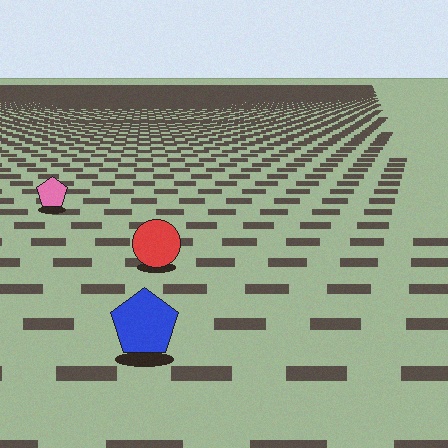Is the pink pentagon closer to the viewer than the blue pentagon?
No. The blue pentagon is closer — you can tell from the texture gradient: the ground texture is coarser near it.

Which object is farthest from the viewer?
The pink pentagon is farthest from the viewer. It appears smaller and the ground texture around it is denser.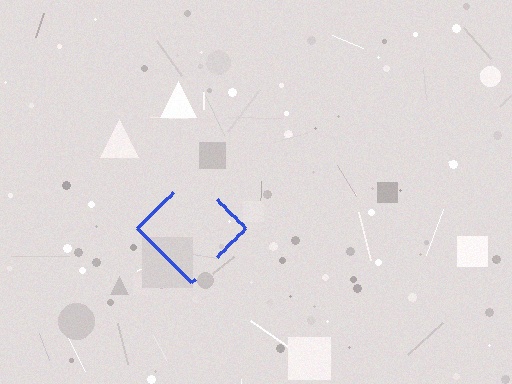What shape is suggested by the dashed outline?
The dashed outline suggests a diamond.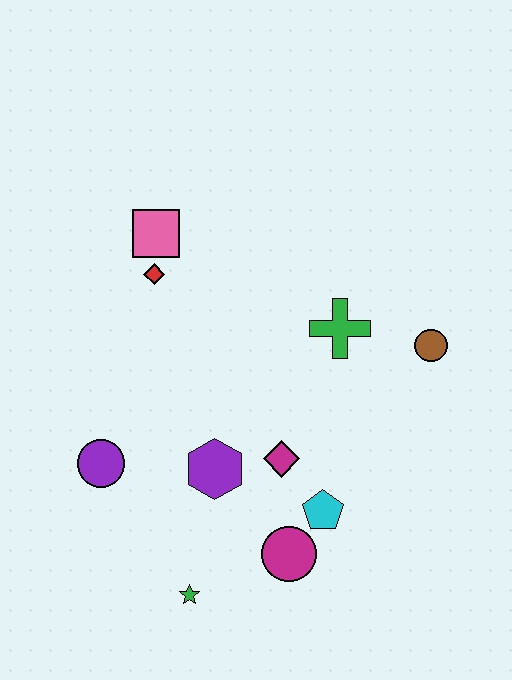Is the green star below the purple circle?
Yes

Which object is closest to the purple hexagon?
The magenta diamond is closest to the purple hexagon.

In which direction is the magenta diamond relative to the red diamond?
The magenta diamond is below the red diamond.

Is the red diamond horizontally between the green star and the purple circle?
Yes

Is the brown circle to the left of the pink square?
No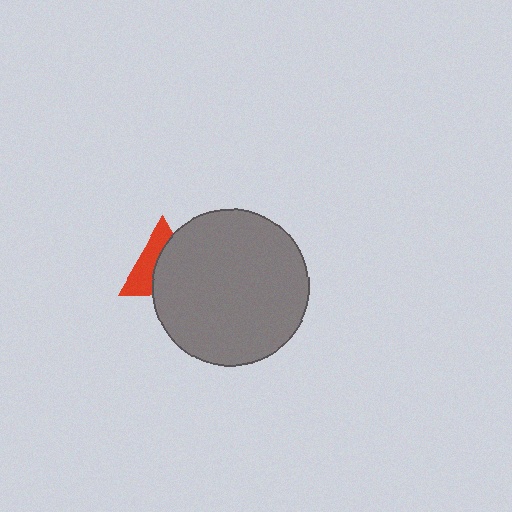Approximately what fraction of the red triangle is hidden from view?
Roughly 57% of the red triangle is hidden behind the gray circle.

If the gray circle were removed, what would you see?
You would see the complete red triangle.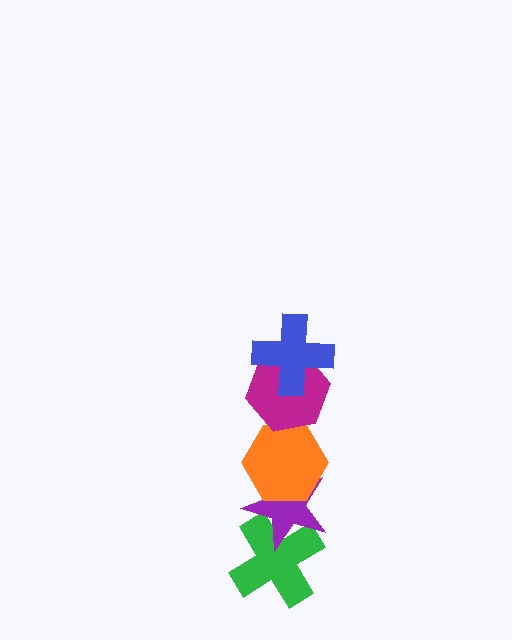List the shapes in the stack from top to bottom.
From top to bottom: the blue cross, the magenta hexagon, the orange hexagon, the purple star, the green cross.